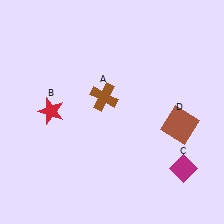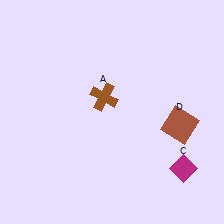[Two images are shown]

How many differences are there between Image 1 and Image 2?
There is 1 difference between the two images.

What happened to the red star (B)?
The red star (B) was removed in Image 2. It was in the top-left area of Image 1.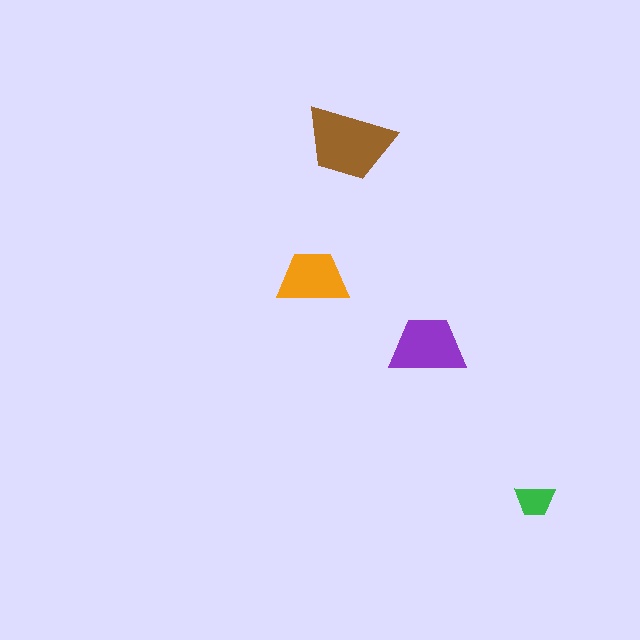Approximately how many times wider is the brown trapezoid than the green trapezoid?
About 2 times wider.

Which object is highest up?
The brown trapezoid is topmost.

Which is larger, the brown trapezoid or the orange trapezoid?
The brown one.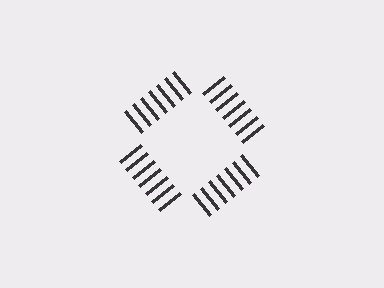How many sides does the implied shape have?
4 sides — the line-ends trace a square.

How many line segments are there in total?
28 — 7 along each of the 4 edges.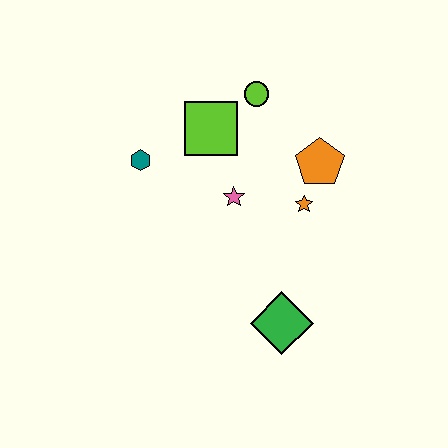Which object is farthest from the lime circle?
The green diamond is farthest from the lime circle.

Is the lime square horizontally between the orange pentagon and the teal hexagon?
Yes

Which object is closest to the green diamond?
The orange star is closest to the green diamond.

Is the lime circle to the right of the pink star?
Yes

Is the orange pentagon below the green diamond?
No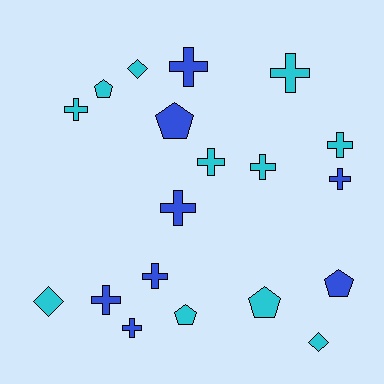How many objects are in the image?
There are 19 objects.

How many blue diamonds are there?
There are no blue diamonds.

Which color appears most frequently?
Cyan, with 11 objects.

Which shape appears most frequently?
Cross, with 11 objects.